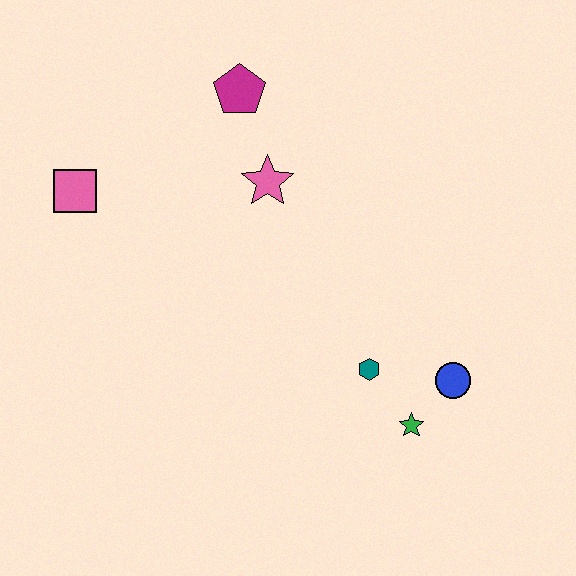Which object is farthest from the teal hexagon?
The pink square is farthest from the teal hexagon.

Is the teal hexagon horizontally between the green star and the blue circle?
No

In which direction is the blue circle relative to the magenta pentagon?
The blue circle is below the magenta pentagon.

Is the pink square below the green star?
No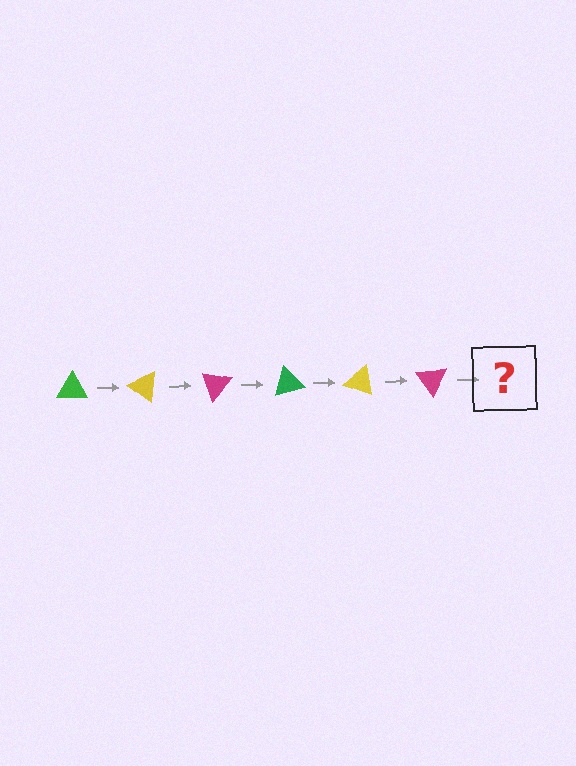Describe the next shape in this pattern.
It should be a green triangle, rotated 210 degrees from the start.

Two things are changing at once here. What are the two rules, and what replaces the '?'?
The two rules are that it rotates 35 degrees each step and the color cycles through green, yellow, and magenta. The '?' should be a green triangle, rotated 210 degrees from the start.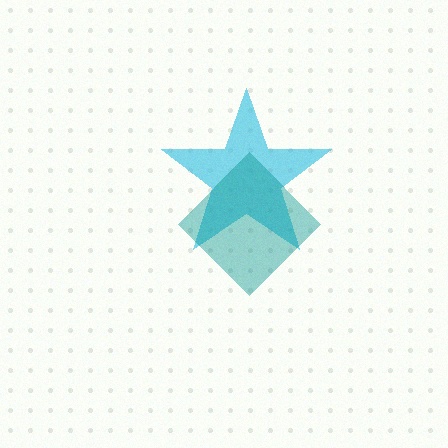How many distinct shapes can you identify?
There are 2 distinct shapes: a cyan star, a teal diamond.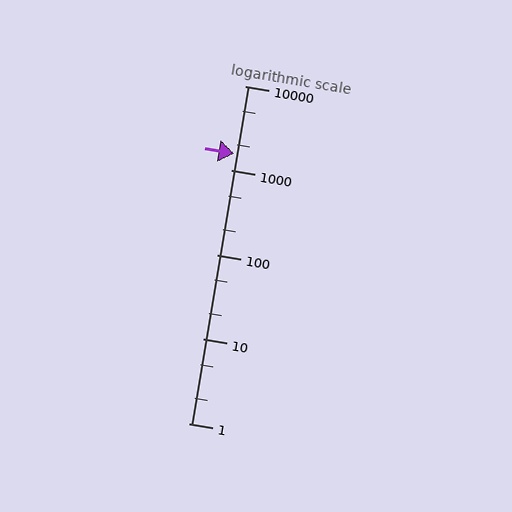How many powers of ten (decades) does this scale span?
The scale spans 4 decades, from 1 to 10000.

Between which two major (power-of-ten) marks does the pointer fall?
The pointer is between 1000 and 10000.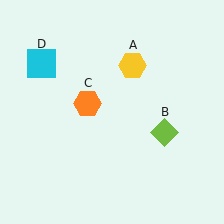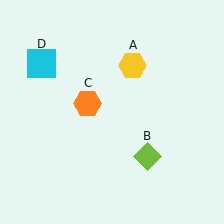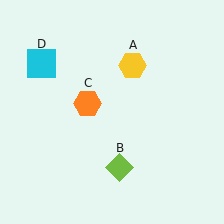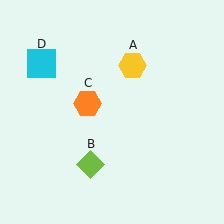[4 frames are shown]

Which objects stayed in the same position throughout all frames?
Yellow hexagon (object A) and orange hexagon (object C) and cyan square (object D) remained stationary.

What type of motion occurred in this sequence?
The lime diamond (object B) rotated clockwise around the center of the scene.